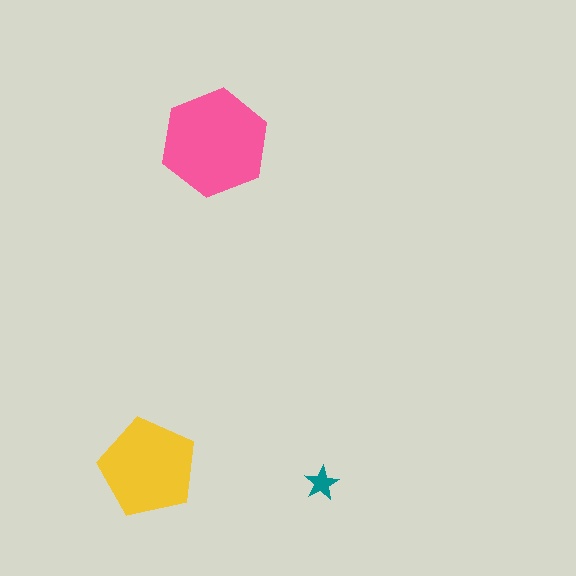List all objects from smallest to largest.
The teal star, the yellow pentagon, the pink hexagon.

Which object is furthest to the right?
The teal star is rightmost.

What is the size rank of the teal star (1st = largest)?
3rd.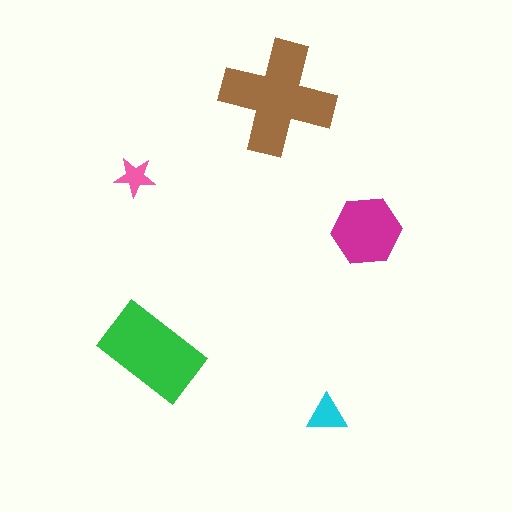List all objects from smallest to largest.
The pink star, the cyan triangle, the magenta hexagon, the green rectangle, the brown cross.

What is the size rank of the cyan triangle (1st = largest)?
4th.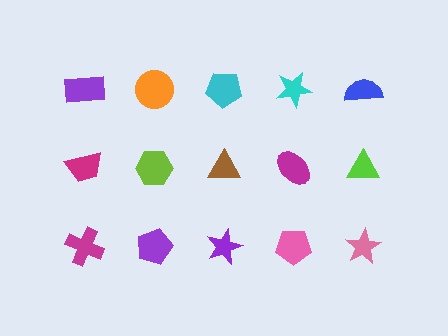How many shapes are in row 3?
5 shapes.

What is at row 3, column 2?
A purple pentagon.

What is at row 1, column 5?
A blue semicircle.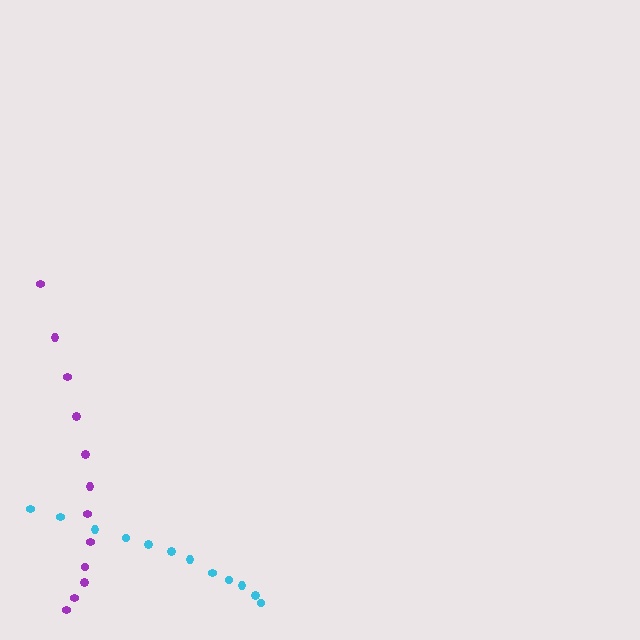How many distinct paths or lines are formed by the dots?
There are 2 distinct paths.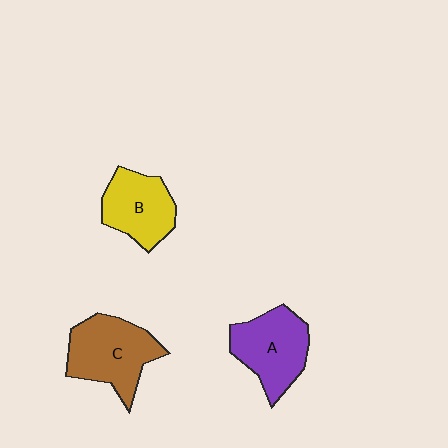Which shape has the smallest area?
Shape B (yellow).